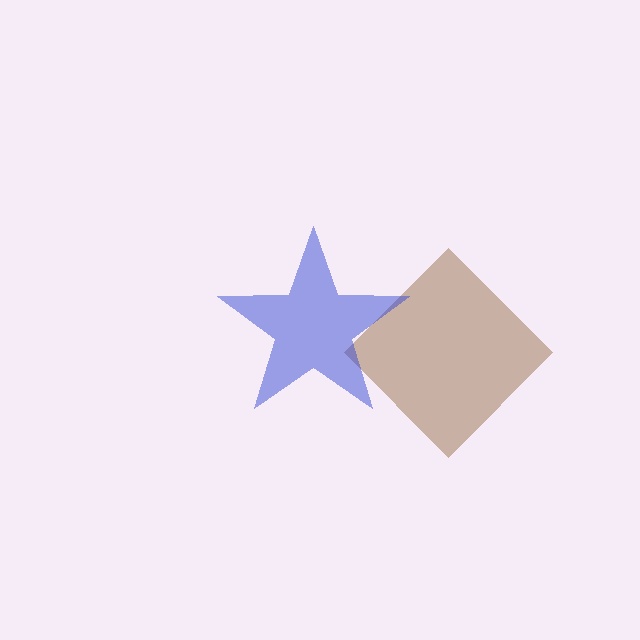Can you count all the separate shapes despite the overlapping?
Yes, there are 2 separate shapes.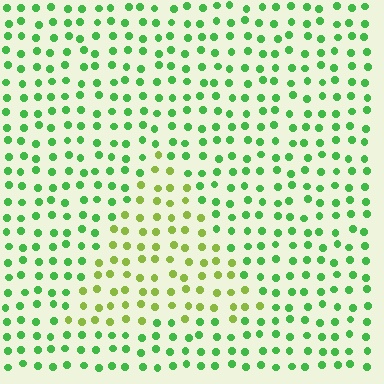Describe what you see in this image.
The image is filled with small green elements in a uniform arrangement. A triangle-shaped region is visible where the elements are tinted to a slightly different hue, forming a subtle color boundary.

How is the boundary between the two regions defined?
The boundary is defined purely by a slight shift in hue (about 39 degrees). Spacing, size, and orientation are identical on both sides.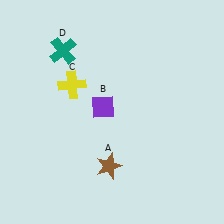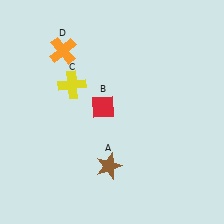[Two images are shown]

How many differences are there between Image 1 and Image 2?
There are 2 differences between the two images.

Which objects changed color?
B changed from purple to red. D changed from teal to orange.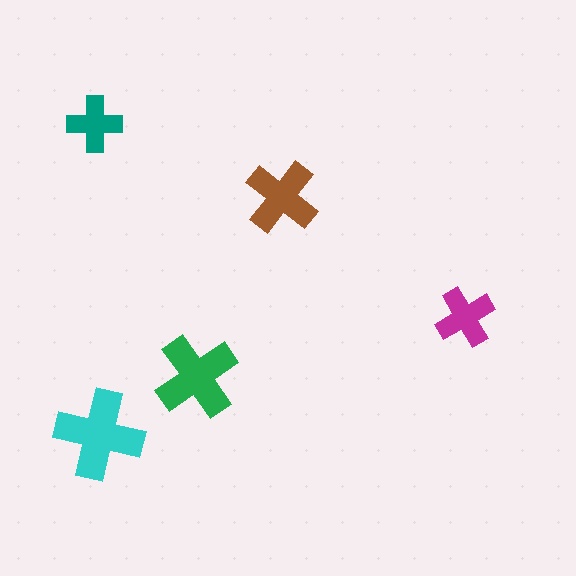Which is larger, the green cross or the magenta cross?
The green one.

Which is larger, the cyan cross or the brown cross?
The cyan one.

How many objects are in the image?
There are 5 objects in the image.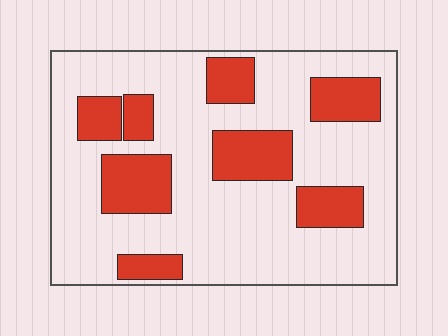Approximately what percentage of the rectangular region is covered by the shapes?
Approximately 25%.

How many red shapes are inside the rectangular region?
8.